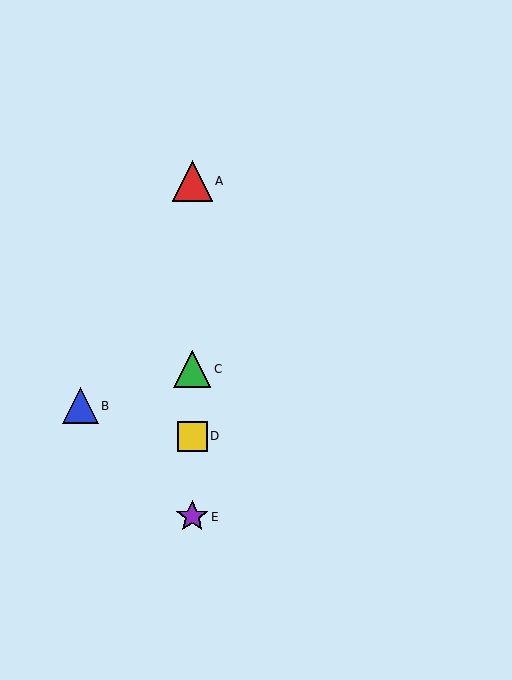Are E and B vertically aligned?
No, E is at x≈192 and B is at x≈80.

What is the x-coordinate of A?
Object A is at x≈192.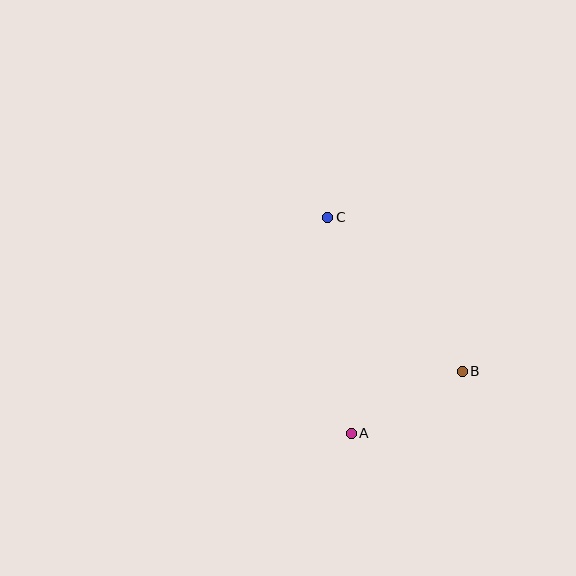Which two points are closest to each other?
Points A and B are closest to each other.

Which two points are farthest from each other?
Points A and C are farthest from each other.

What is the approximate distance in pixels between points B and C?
The distance between B and C is approximately 204 pixels.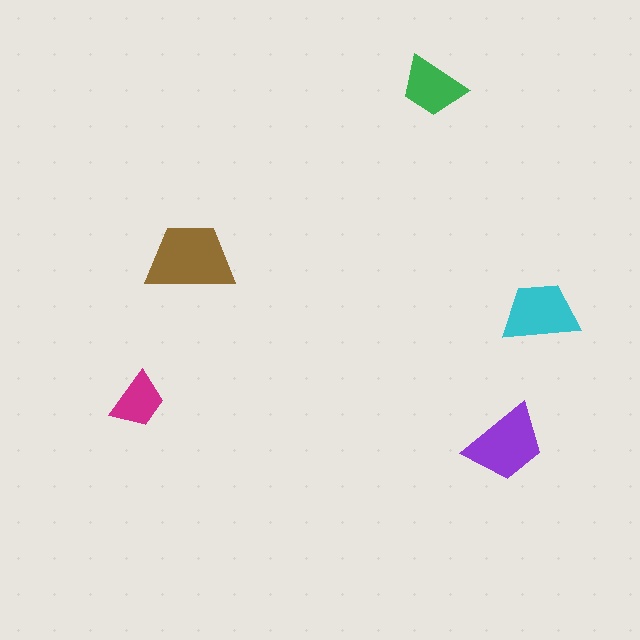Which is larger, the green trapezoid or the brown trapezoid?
The brown one.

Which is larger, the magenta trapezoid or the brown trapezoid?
The brown one.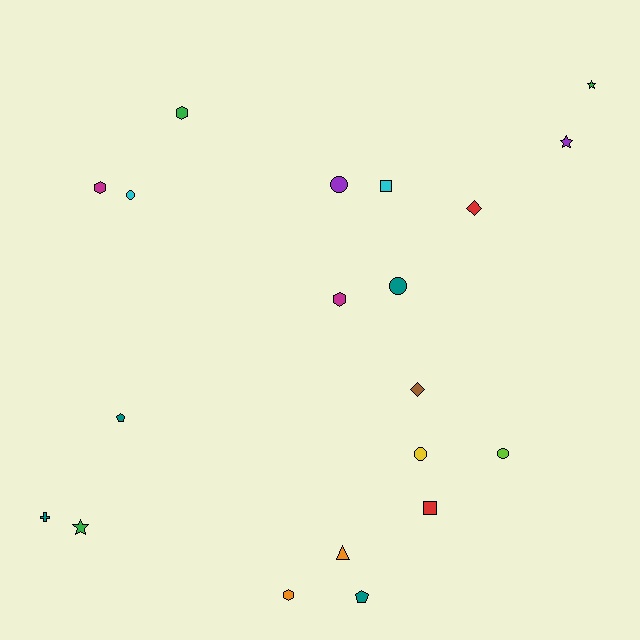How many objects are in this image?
There are 20 objects.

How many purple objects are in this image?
There are 2 purple objects.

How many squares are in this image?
There are 2 squares.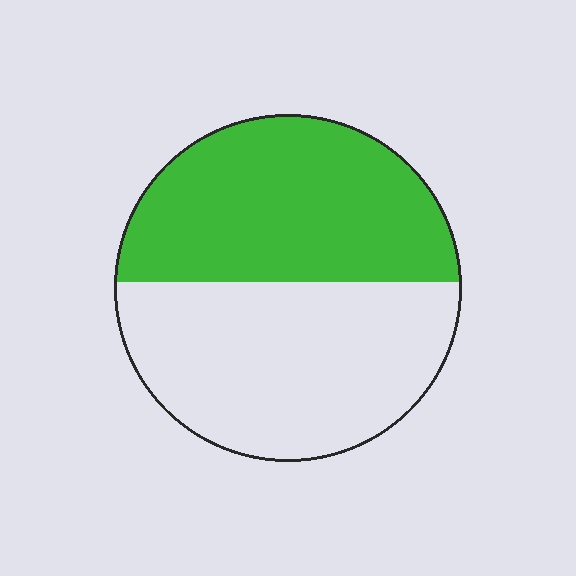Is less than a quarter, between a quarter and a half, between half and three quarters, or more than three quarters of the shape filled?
Between a quarter and a half.